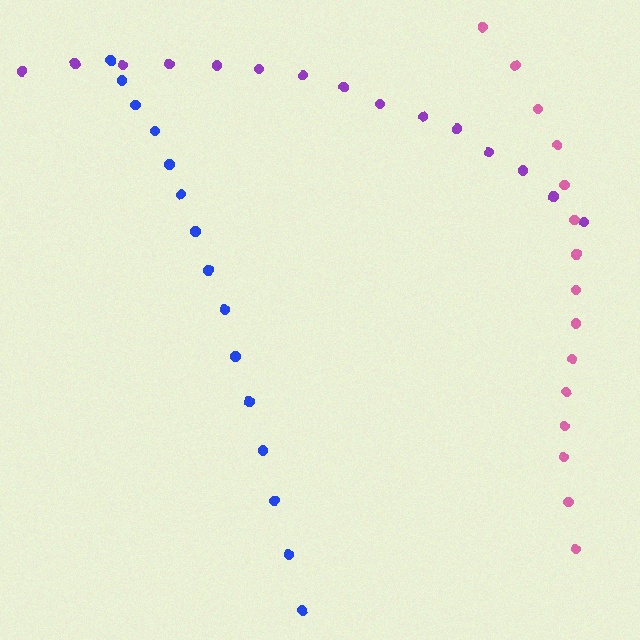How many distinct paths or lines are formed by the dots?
There are 3 distinct paths.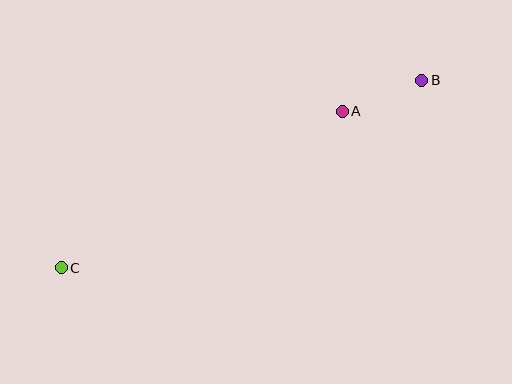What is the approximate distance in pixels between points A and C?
The distance between A and C is approximately 322 pixels.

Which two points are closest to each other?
Points A and B are closest to each other.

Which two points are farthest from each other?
Points B and C are farthest from each other.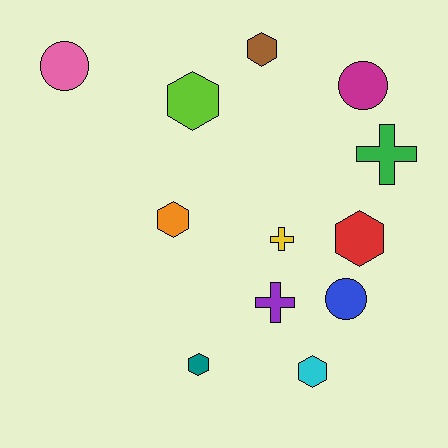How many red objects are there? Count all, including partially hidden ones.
There is 1 red object.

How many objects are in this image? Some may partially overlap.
There are 12 objects.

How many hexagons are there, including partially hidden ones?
There are 6 hexagons.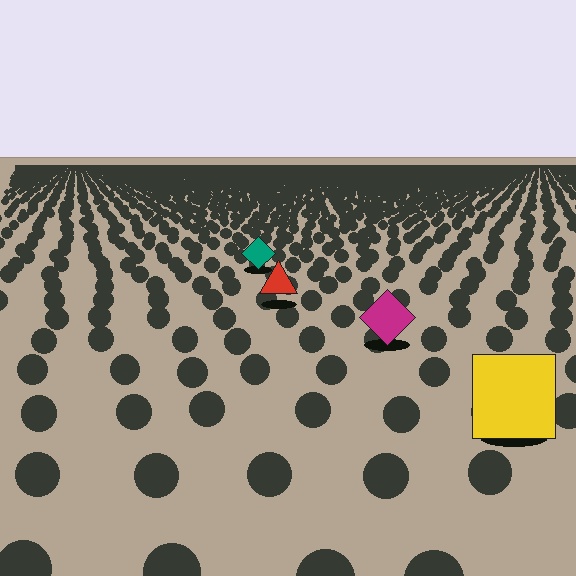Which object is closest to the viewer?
The yellow square is closest. The texture marks near it are larger and more spread out.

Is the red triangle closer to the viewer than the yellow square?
No. The yellow square is closer — you can tell from the texture gradient: the ground texture is coarser near it.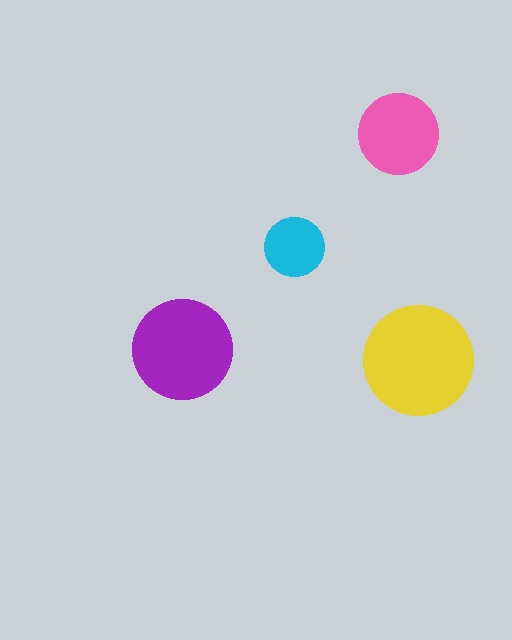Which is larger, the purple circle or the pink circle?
The purple one.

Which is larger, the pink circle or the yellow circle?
The yellow one.